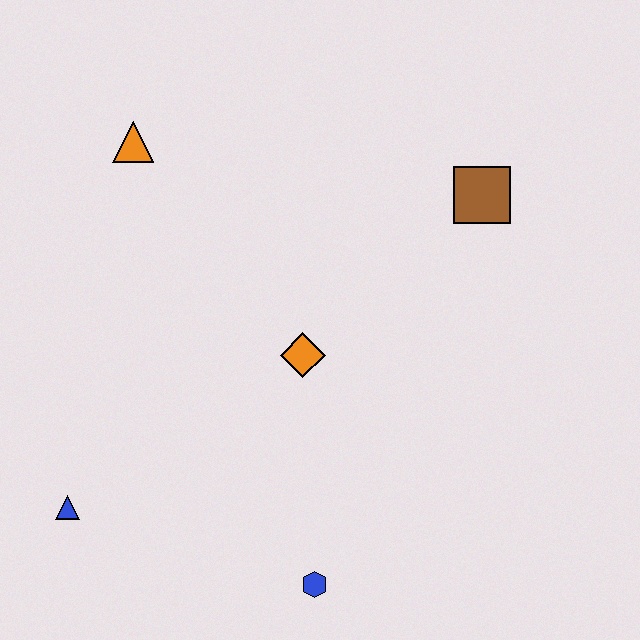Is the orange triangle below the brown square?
No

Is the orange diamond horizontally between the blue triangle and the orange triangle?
No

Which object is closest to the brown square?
The orange diamond is closest to the brown square.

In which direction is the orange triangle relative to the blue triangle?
The orange triangle is above the blue triangle.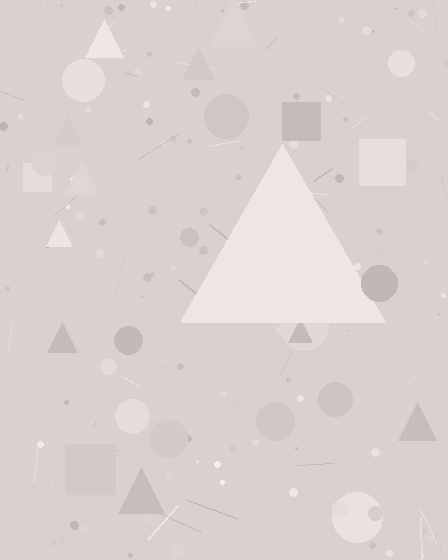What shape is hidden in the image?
A triangle is hidden in the image.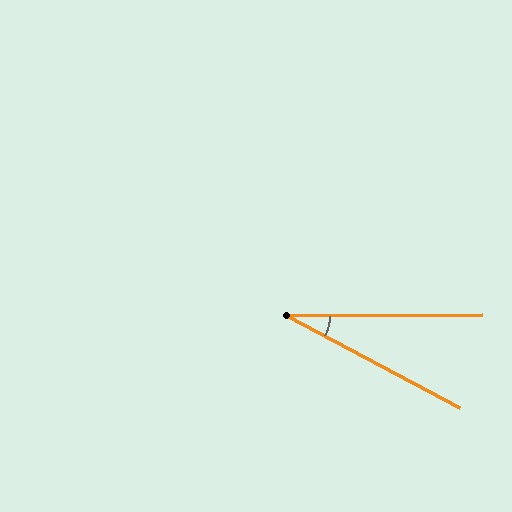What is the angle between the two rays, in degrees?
Approximately 28 degrees.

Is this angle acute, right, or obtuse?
It is acute.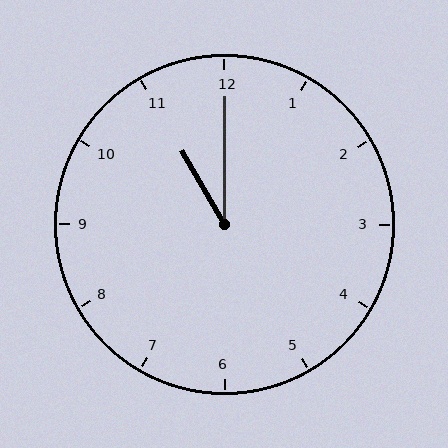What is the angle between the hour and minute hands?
Approximately 30 degrees.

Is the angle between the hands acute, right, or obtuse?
It is acute.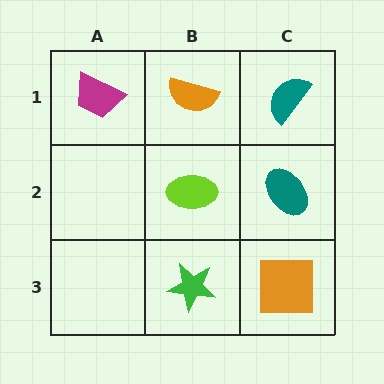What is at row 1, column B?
An orange semicircle.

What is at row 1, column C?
A teal semicircle.